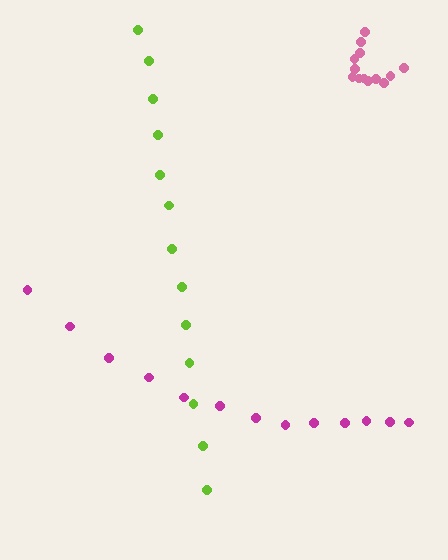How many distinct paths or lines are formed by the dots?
There are 3 distinct paths.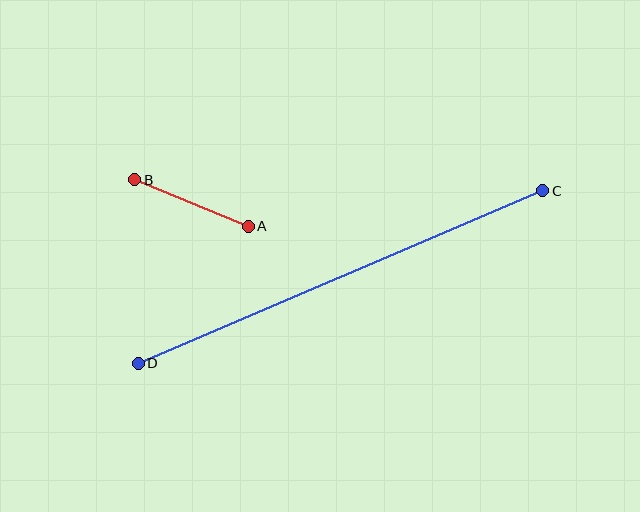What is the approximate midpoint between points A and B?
The midpoint is at approximately (191, 203) pixels.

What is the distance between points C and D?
The distance is approximately 440 pixels.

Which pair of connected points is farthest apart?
Points C and D are farthest apart.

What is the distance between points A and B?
The distance is approximately 123 pixels.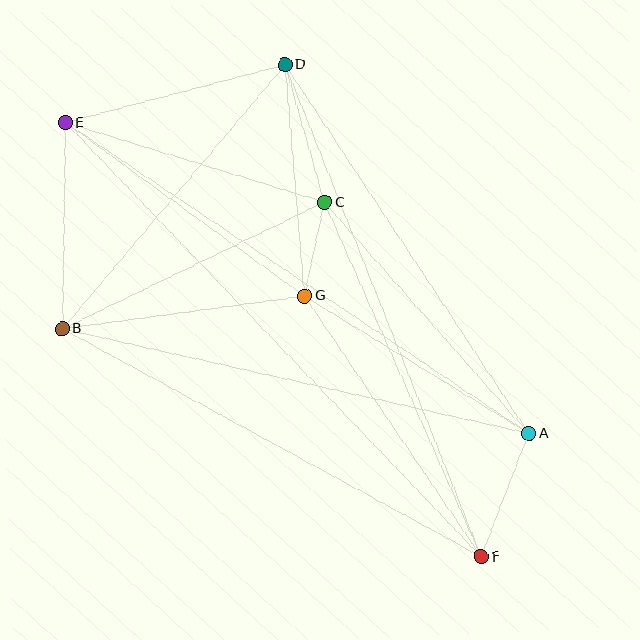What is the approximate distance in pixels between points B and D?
The distance between B and D is approximately 345 pixels.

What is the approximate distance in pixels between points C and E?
The distance between C and E is approximately 271 pixels.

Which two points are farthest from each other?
Points E and F are farthest from each other.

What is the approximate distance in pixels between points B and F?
The distance between B and F is approximately 477 pixels.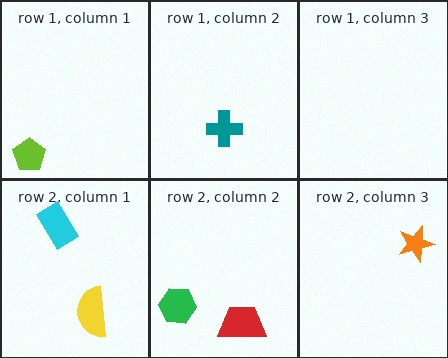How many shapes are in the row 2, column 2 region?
2.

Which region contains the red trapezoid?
The row 2, column 2 region.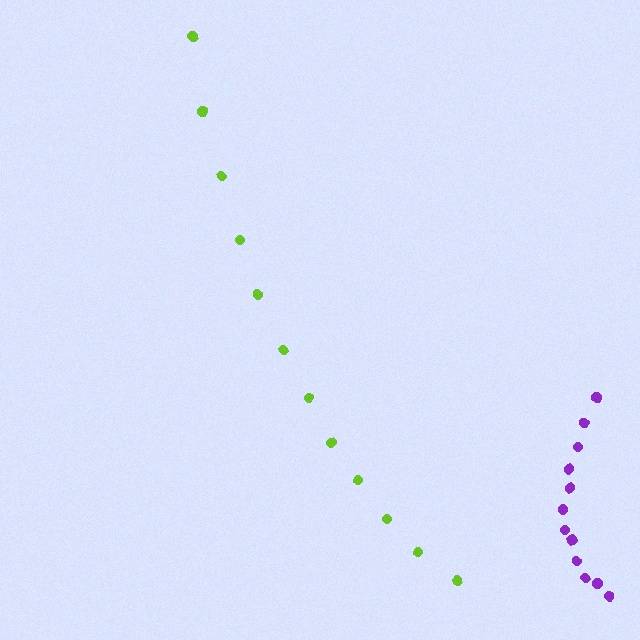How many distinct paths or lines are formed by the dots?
There are 2 distinct paths.